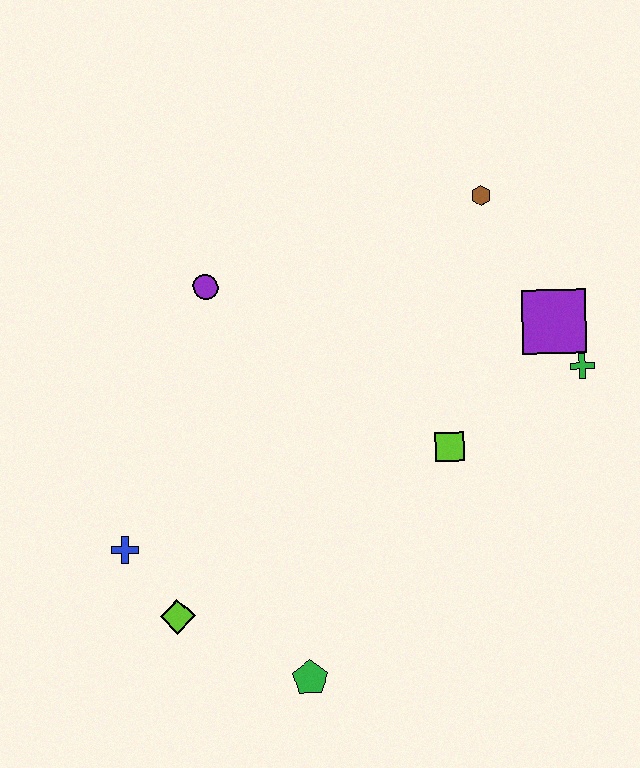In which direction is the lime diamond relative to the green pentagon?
The lime diamond is to the left of the green pentagon.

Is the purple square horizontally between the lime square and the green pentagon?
No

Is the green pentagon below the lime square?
Yes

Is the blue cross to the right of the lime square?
No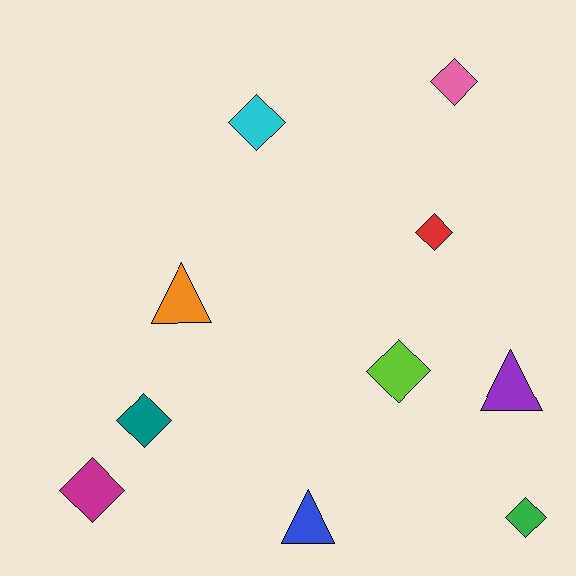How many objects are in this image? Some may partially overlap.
There are 10 objects.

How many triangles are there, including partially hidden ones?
There are 3 triangles.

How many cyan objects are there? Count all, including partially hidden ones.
There is 1 cyan object.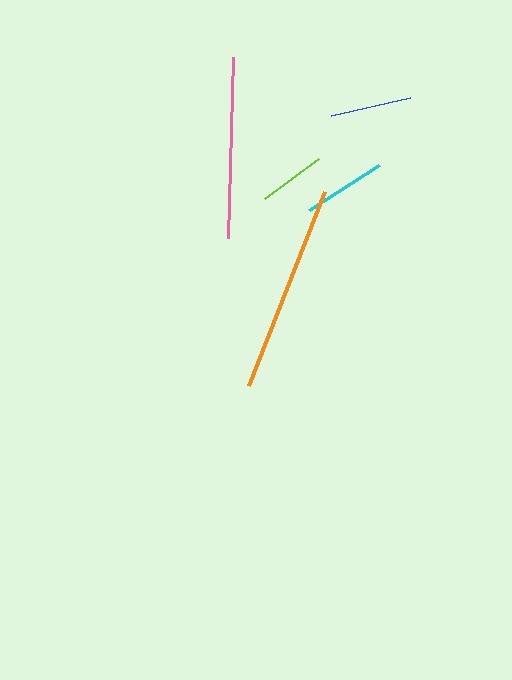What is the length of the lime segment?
The lime segment is approximately 67 pixels long.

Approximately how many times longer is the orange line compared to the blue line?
The orange line is approximately 2.6 times the length of the blue line.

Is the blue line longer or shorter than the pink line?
The pink line is longer than the blue line.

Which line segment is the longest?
The orange line is the longest at approximately 208 pixels.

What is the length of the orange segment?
The orange segment is approximately 208 pixels long.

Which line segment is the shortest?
The lime line is the shortest at approximately 67 pixels.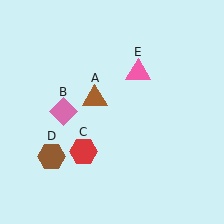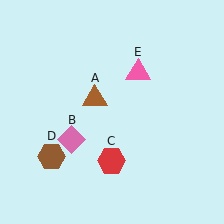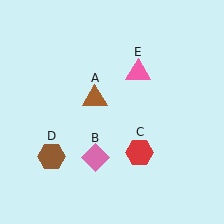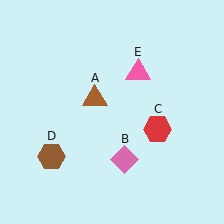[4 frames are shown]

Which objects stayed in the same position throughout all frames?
Brown triangle (object A) and brown hexagon (object D) and pink triangle (object E) remained stationary.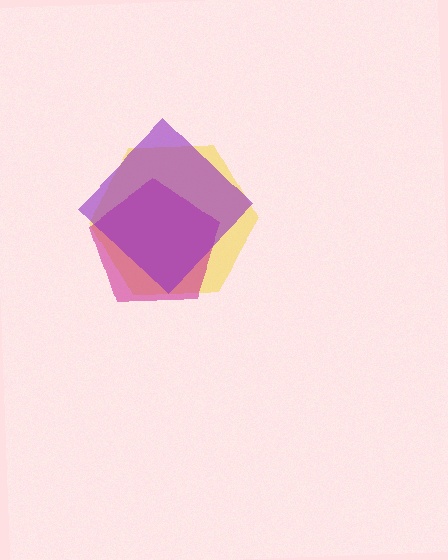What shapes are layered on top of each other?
The layered shapes are: a yellow hexagon, a magenta pentagon, a purple diamond.